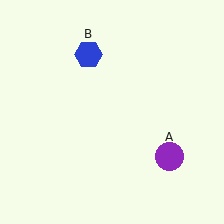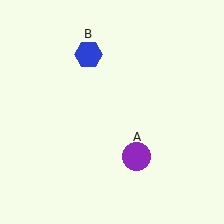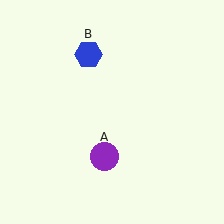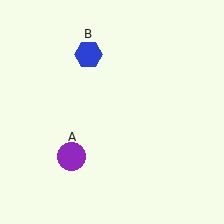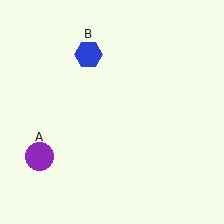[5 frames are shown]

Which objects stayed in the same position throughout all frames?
Blue hexagon (object B) remained stationary.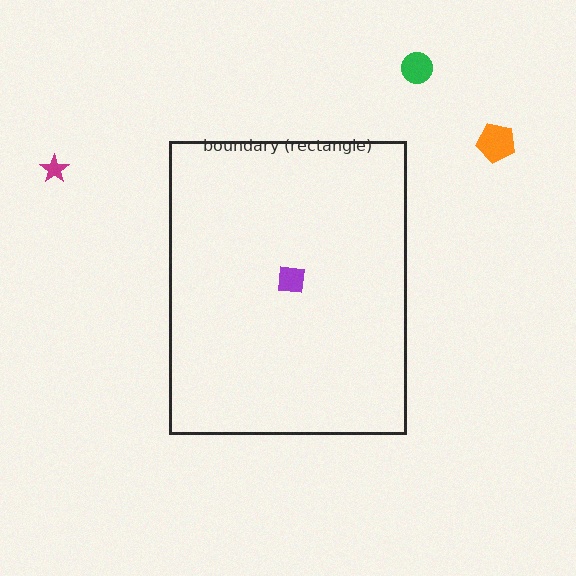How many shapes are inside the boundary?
1 inside, 3 outside.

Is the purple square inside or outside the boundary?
Inside.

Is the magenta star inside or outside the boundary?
Outside.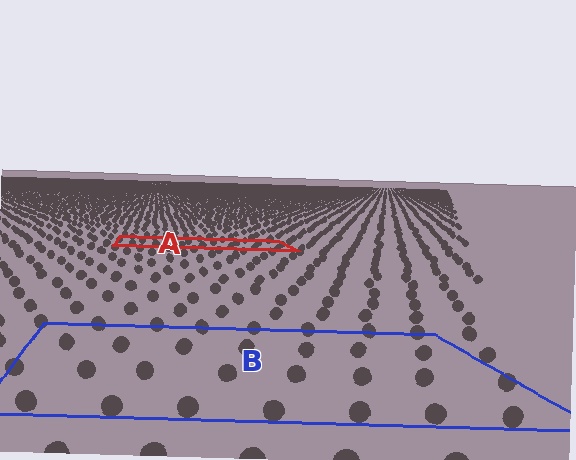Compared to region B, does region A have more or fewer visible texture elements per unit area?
Region A has more texture elements per unit area — they are packed more densely because it is farther away.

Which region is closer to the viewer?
Region B is closer. The texture elements there are larger and more spread out.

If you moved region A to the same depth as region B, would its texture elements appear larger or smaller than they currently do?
They would appear larger. At a closer depth, the same texture elements are projected at a bigger on-screen size.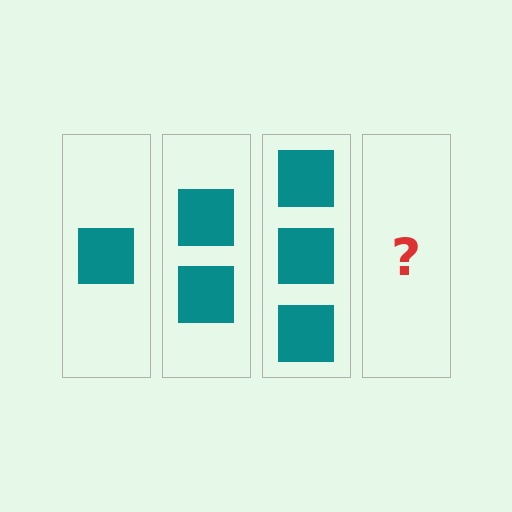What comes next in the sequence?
The next element should be 4 squares.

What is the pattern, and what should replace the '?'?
The pattern is that each step adds one more square. The '?' should be 4 squares.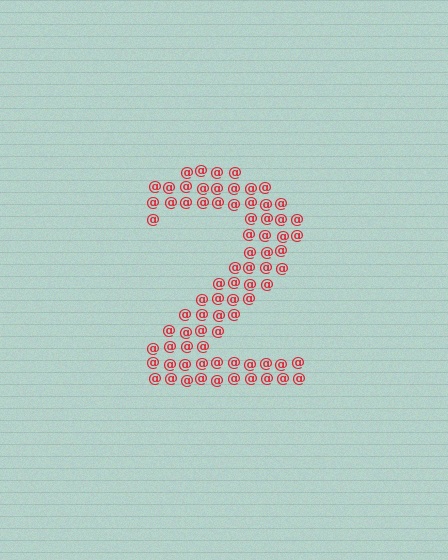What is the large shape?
The large shape is the digit 2.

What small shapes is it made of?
It is made of small at signs.